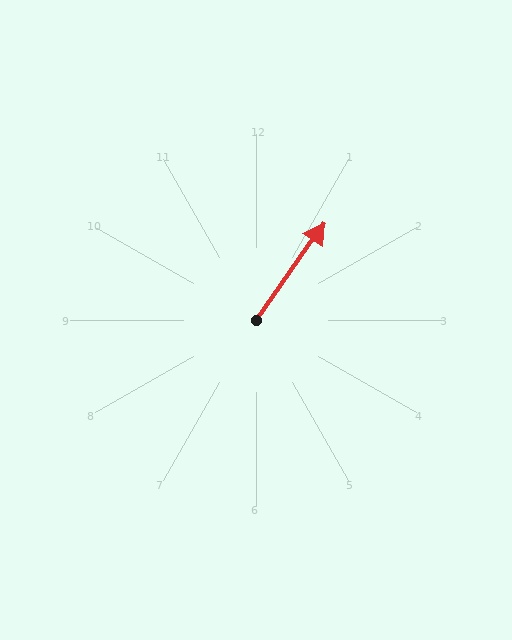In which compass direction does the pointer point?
Northeast.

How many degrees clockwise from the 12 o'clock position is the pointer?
Approximately 35 degrees.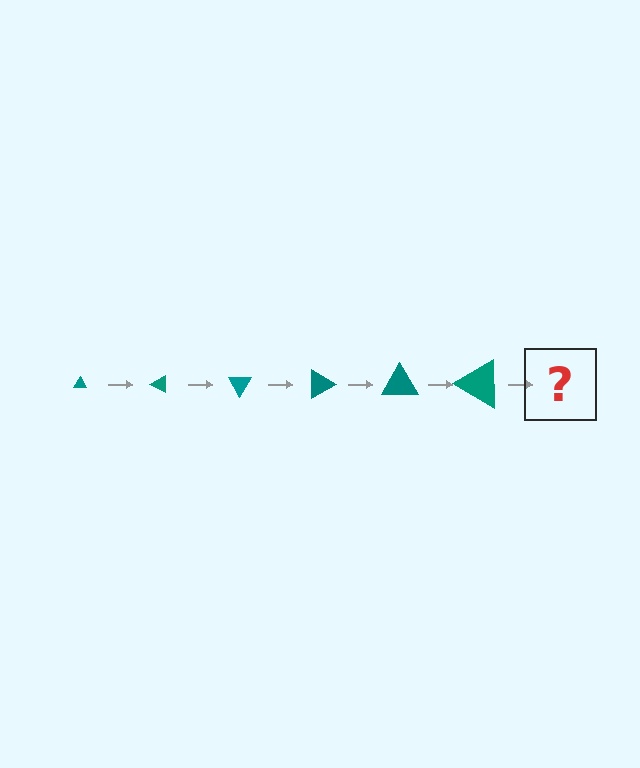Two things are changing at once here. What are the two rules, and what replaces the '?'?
The two rules are that the triangle grows larger each step and it rotates 30 degrees each step. The '?' should be a triangle, larger than the previous one and rotated 180 degrees from the start.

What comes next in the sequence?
The next element should be a triangle, larger than the previous one and rotated 180 degrees from the start.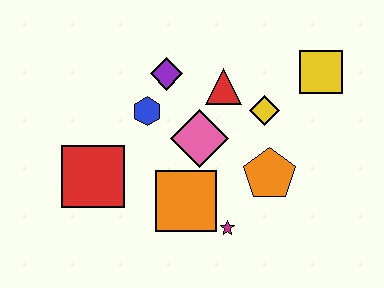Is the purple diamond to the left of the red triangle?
Yes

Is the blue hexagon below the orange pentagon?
No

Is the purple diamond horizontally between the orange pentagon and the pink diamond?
No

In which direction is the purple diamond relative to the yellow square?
The purple diamond is to the left of the yellow square.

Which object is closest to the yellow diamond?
The red triangle is closest to the yellow diamond.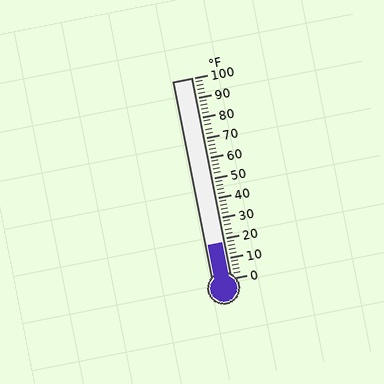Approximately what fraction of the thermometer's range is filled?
The thermometer is filled to approximately 20% of its range.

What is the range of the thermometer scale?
The thermometer scale ranges from 0°F to 100°F.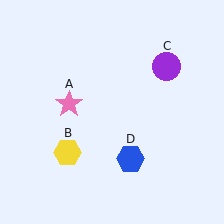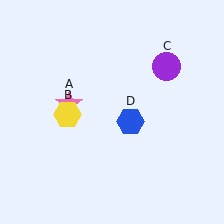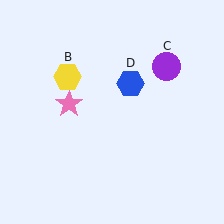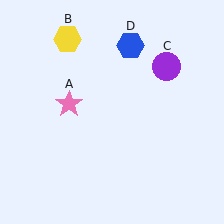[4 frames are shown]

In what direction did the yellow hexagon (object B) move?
The yellow hexagon (object B) moved up.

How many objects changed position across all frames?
2 objects changed position: yellow hexagon (object B), blue hexagon (object D).